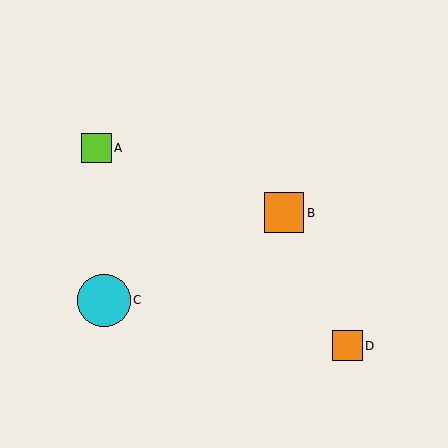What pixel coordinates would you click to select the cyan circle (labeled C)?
Click at (104, 300) to select the cyan circle C.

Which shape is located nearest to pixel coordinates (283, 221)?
The orange square (labeled B) at (284, 213) is nearest to that location.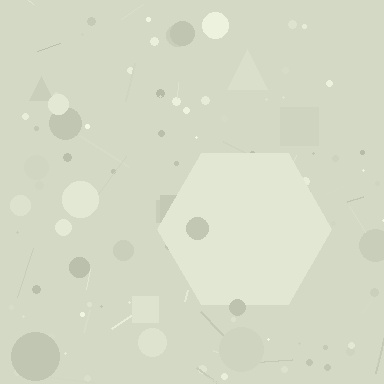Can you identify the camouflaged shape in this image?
The camouflaged shape is a hexagon.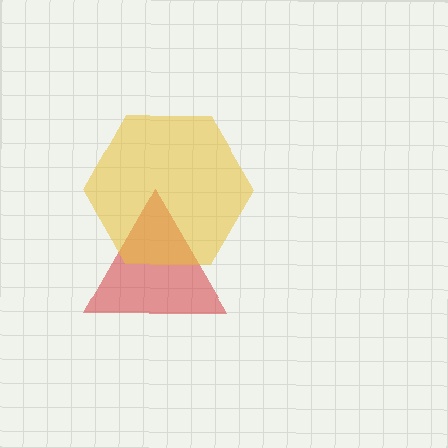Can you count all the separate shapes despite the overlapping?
Yes, there are 2 separate shapes.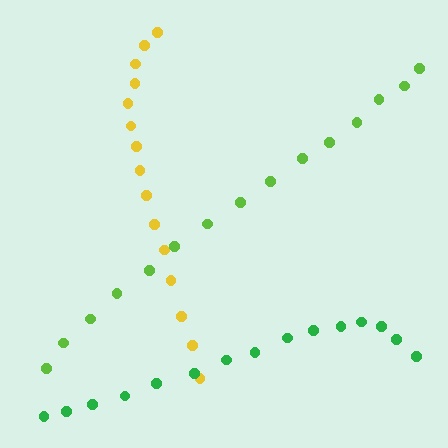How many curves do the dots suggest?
There are 3 distinct paths.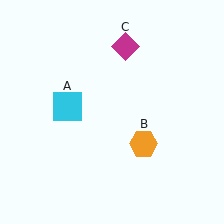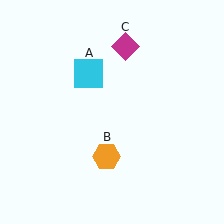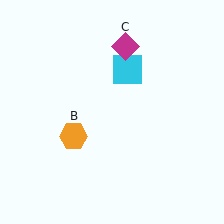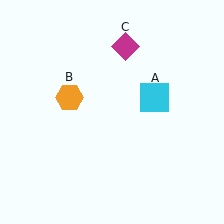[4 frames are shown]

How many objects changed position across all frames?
2 objects changed position: cyan square (object A), orange hexagon (object B).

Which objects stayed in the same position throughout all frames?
Magenta diamond (object C) remained stationary.